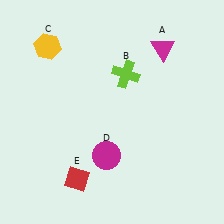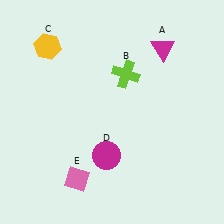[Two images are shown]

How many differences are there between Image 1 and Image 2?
There is 1 difference between the two images.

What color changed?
The diamond (E) changed from red in Image 1 to pink in Image 2.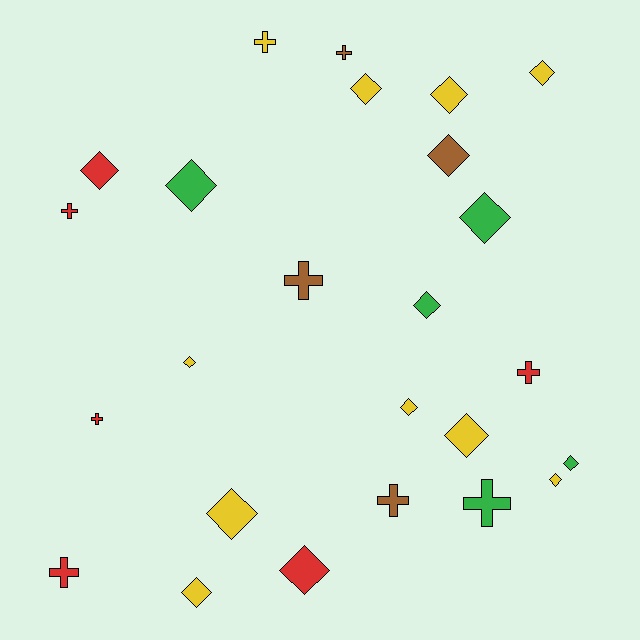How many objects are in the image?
There are 25 objects.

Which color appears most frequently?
Yellow, with 10 objects.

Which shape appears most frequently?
Diamond, with 16 objects.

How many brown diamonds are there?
There is 1 brown diamond.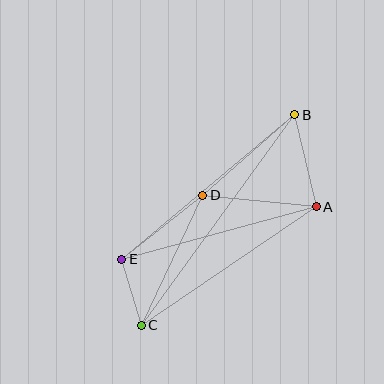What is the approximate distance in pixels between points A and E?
The distance between A and E is approximately 202 pixels.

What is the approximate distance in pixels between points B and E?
The distance between B and E is approximately 226 pixels.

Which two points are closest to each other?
Points C and E are closest to each other.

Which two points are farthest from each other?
Points B and C are farthest from each other.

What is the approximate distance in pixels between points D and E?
The distance between D and E is approximately 104 pixels.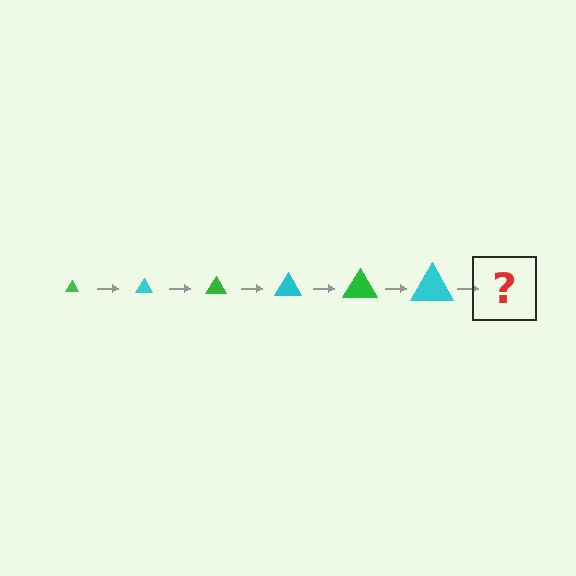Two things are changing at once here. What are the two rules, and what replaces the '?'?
The two rules are that the triangle grows larger each step and the color cycles through green and cyan. The '?' should be a green triangle, larger than the previous one.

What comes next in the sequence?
The next element should be a green triangle, larger than the previous one.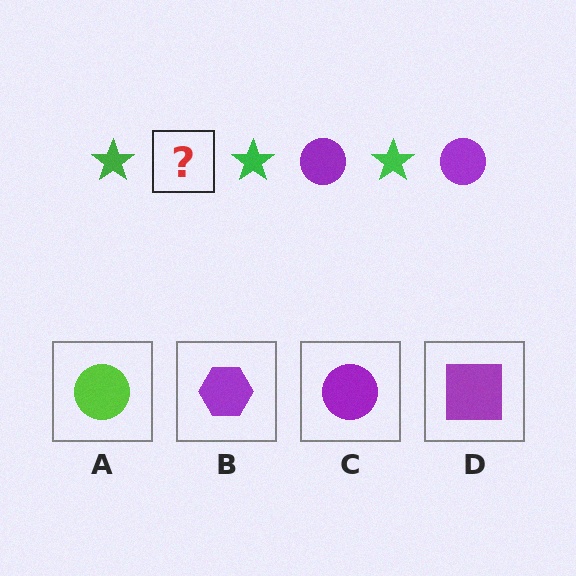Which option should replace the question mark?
Option C.